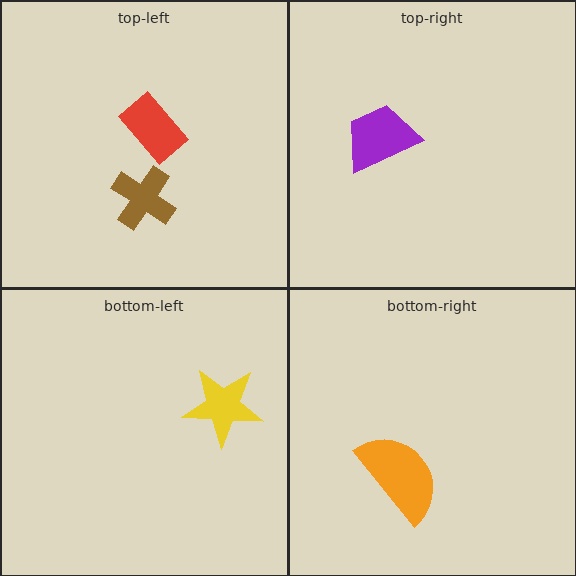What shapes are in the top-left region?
The red rectangle, the brown cross.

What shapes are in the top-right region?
The purple trapezoid.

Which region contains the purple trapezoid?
The top-right region.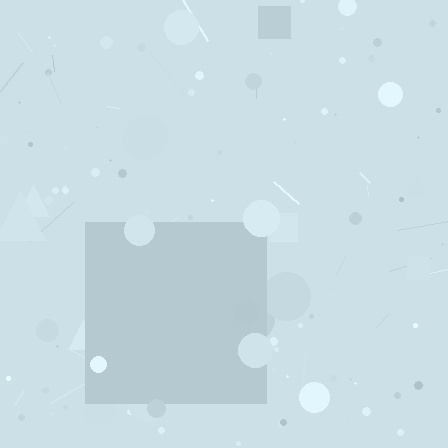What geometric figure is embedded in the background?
A square is embedded in the background.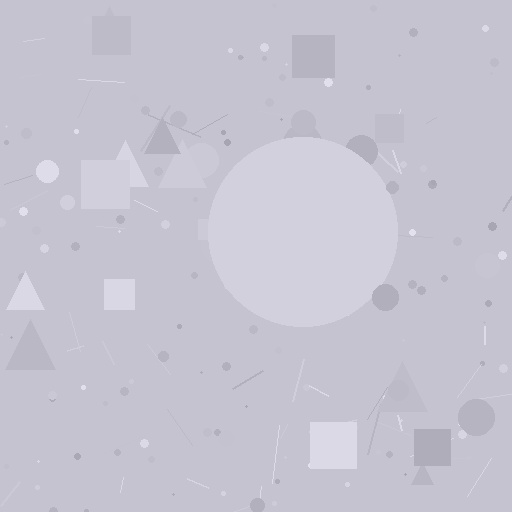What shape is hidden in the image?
A circle is hidden in the image.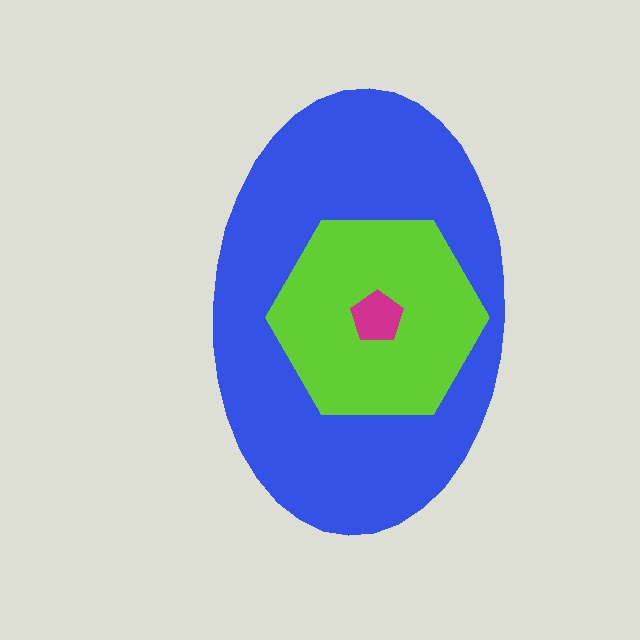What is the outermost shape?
The blue ellipse.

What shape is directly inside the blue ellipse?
The lime hexagon.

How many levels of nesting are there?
3.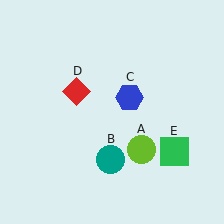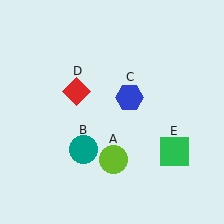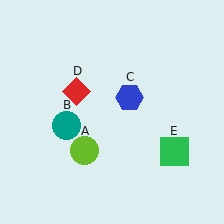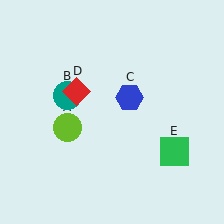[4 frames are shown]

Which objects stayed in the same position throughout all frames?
Blue hexagon (object C) and red diamond (object D) and green square (object E) remained stationary.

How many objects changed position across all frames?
2 objects changed position: lime circle (object A), teal circle (object B).